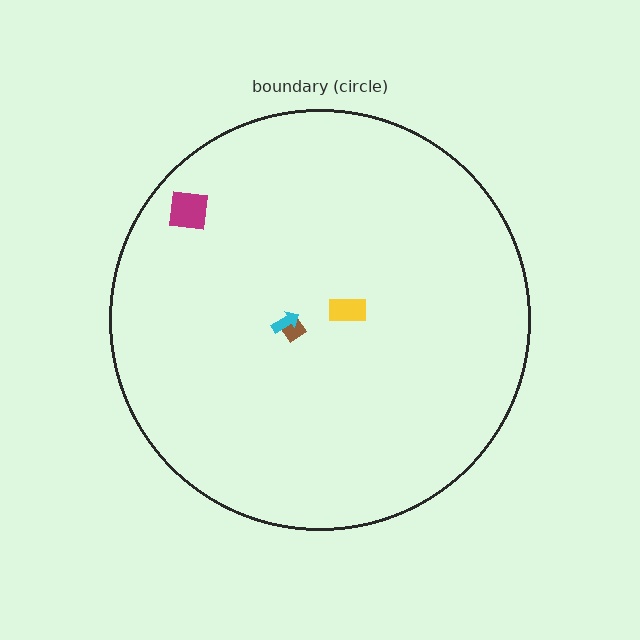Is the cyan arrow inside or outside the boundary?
Inside.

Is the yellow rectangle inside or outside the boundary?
Inside.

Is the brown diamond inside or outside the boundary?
Inside.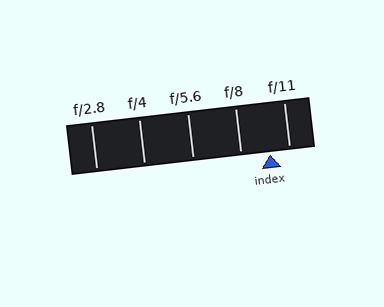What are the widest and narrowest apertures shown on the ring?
The widest aperture shown is f/2.8 and the narrowest is f/11.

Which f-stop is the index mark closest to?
The index mark is closest to f/11.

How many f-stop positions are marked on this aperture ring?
There are 5 f-stop positions marked.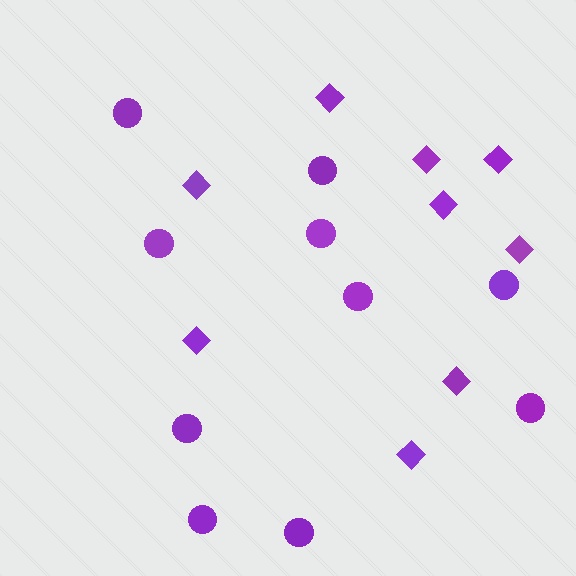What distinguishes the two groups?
There are 2 groups: one group of circles (10) and one group of diamonds (9).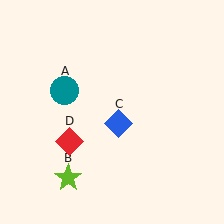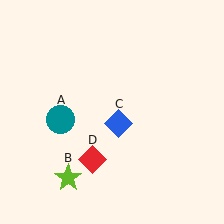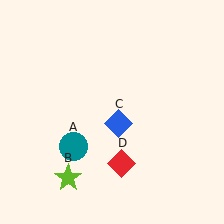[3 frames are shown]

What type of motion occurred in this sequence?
The teal circle (object A), red diamond (object D) rotated counterclockwise around the center of the scene.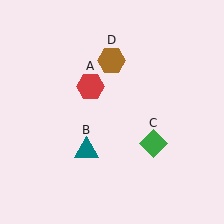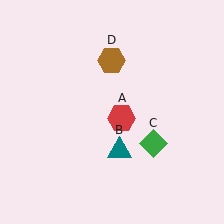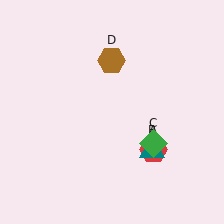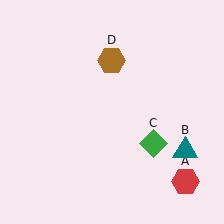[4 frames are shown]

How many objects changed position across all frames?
2 objects changed position: red hexagon (object A), teal triangle (object B).